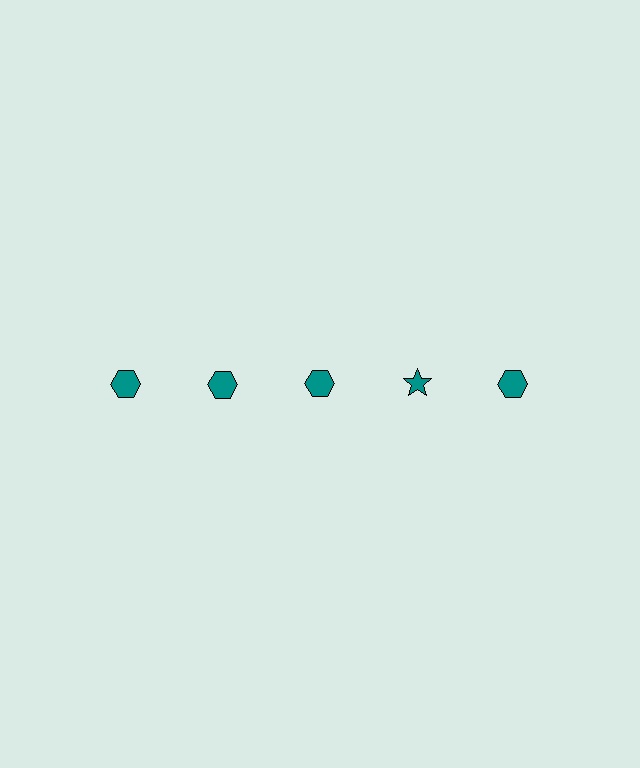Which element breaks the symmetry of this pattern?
The teal star in the top row, second from right column breaks the symmetry. All other shapes are teal hexagons.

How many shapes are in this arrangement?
There are 5 shapes arranged in a grid pattern.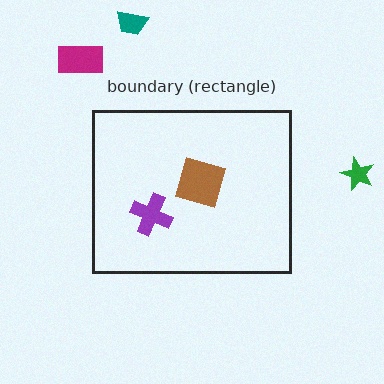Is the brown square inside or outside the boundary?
Inside.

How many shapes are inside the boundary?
2 inside, 3 outside.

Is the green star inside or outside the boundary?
Outside.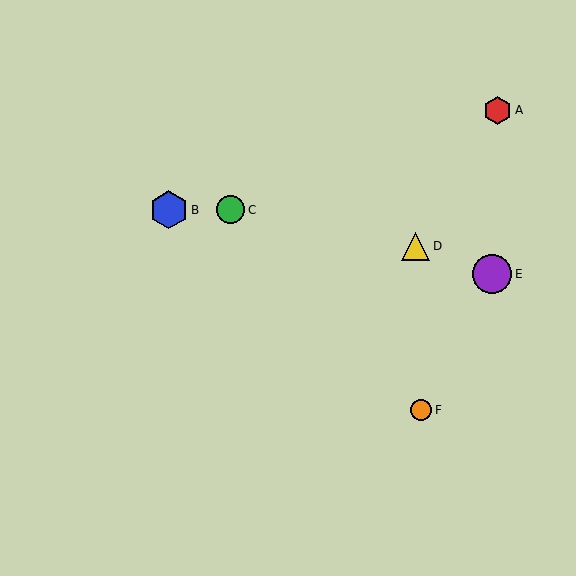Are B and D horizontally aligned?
No, B is at y≈210 and D is at y≈246.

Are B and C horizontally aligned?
Yes, both are at y≈210.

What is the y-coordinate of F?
Object F is at y≈410.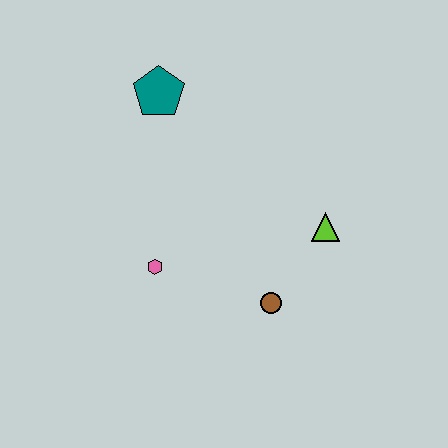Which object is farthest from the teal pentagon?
The brown circle is farthest from the teal pentagon.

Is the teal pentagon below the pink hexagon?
No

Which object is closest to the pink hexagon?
The brown circle is closest to the pink hexagon.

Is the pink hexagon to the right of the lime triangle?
No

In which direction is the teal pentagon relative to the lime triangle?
The teal pentagon is to the left of the lime triangle.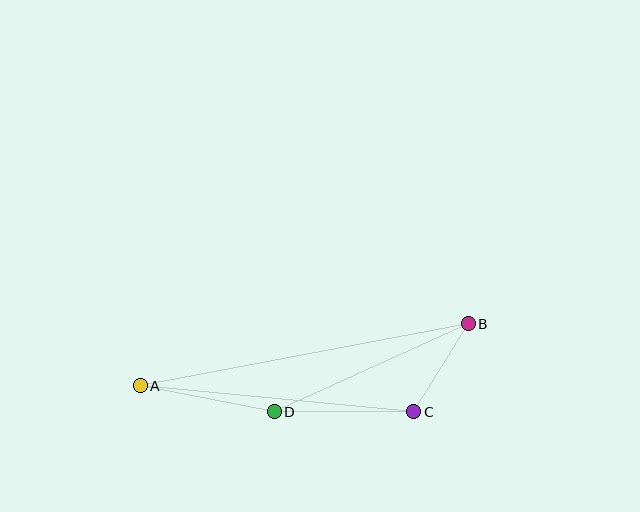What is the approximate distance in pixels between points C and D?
The distance between C and D is approximately 139 pixels.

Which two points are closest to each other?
Points B and C are closest to each other.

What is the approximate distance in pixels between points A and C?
The distance between A and C is approximately 275 pixels.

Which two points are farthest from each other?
Points A and B are farthest from each other.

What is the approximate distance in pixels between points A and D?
The distance between A and D is approximately 136 pixels.